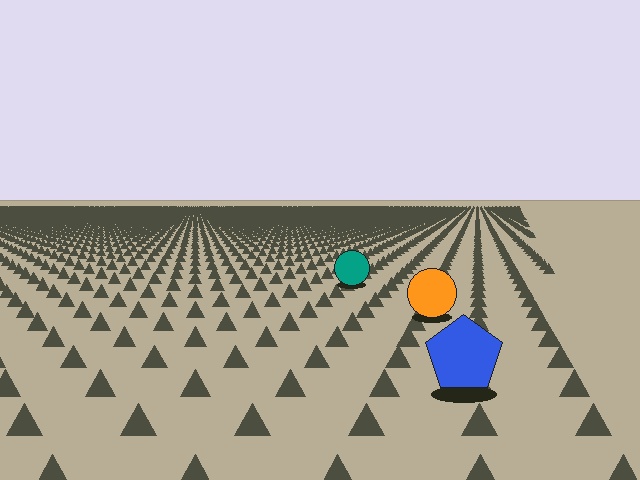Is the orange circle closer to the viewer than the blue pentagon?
No. The blue pentagon is closer — you can tell from the texture gradient: the ground texture is coarser near it.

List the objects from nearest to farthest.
From nearest to farthest: the blue pentagon, the orange circle, the teal circle.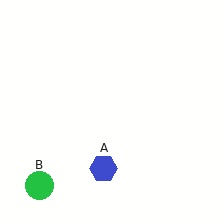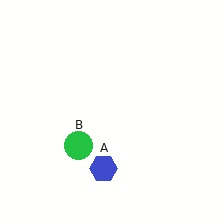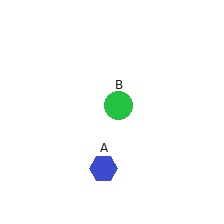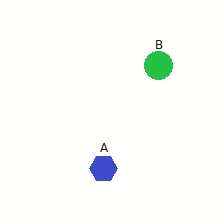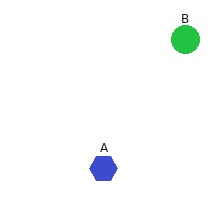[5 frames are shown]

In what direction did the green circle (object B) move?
The green circle (object B) moved up and to the right.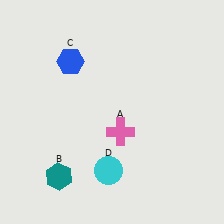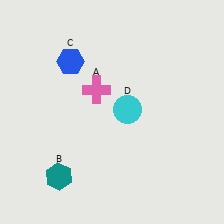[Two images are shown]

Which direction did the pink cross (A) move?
The pink cross (A) moved up.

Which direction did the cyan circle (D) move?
The cyan circle (D) moved up.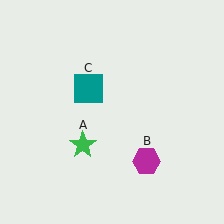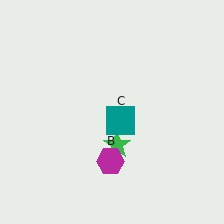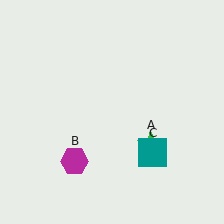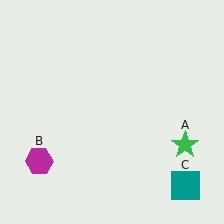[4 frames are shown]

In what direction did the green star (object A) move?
The green star (object A) moved right.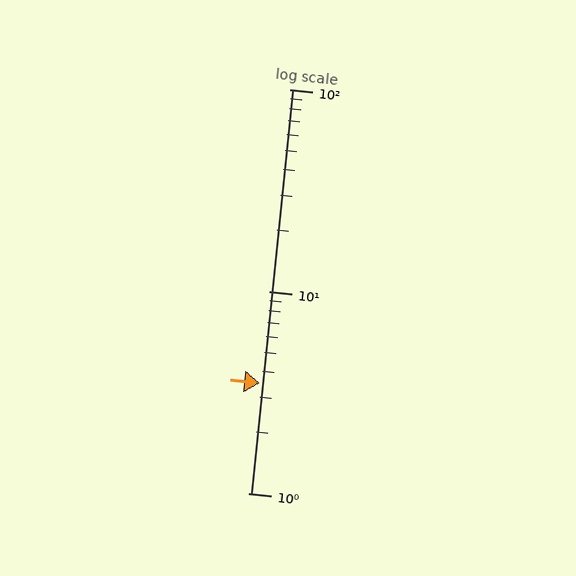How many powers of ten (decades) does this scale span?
The scale spans 2 decades, from 1 to 100.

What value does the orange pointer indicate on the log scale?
The pointer indicates approximately 3.5.